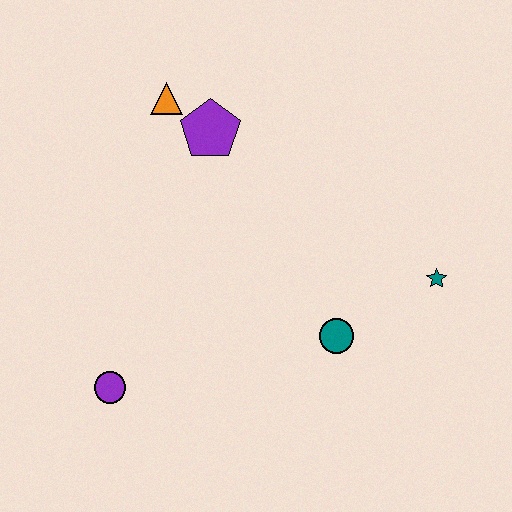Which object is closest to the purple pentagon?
The orange triangle is closest to the purple pentagon.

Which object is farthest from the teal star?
The purple circle is farthest from the teal star.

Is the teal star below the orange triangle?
Yes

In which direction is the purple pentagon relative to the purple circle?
The purple pentagon is above the purple circle.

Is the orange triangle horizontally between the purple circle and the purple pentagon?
Yes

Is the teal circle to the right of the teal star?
No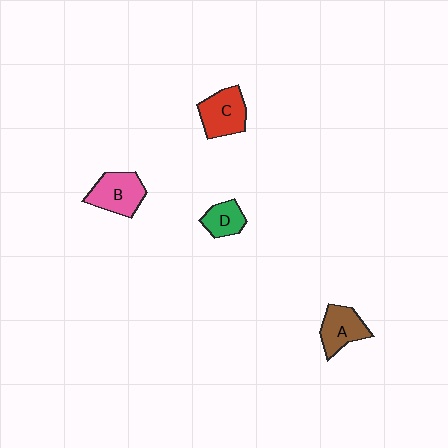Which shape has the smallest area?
Shape D (green).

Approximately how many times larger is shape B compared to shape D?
Approximately 1.6 times.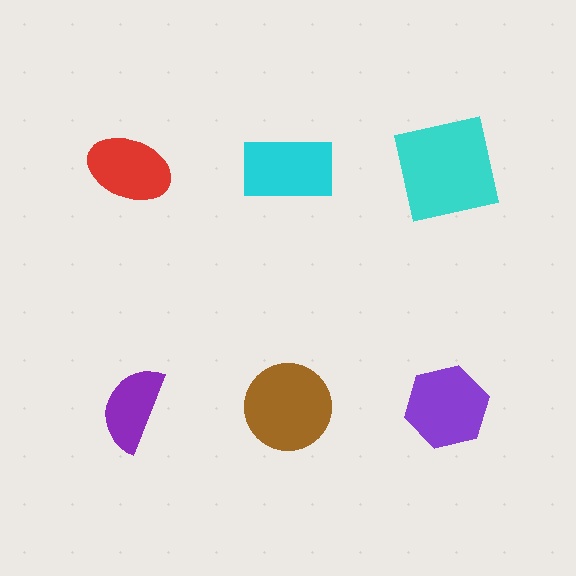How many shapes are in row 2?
3 shapes.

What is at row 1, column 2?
A cyan rectangle.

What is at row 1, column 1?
A red ellipse.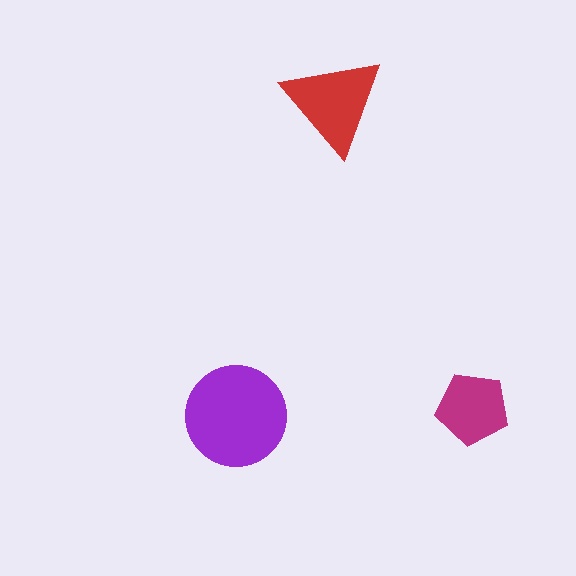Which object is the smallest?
The magenta pentagon.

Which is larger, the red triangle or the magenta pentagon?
The red triangle.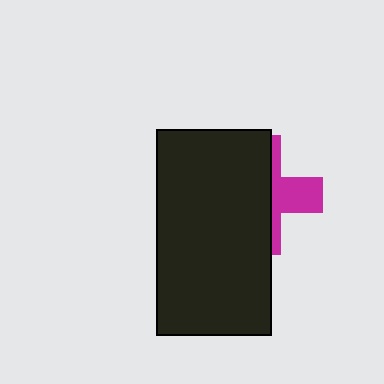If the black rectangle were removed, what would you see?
You would see the complete magenta cross.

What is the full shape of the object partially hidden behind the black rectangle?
The partially hidden object is a magenta cross.